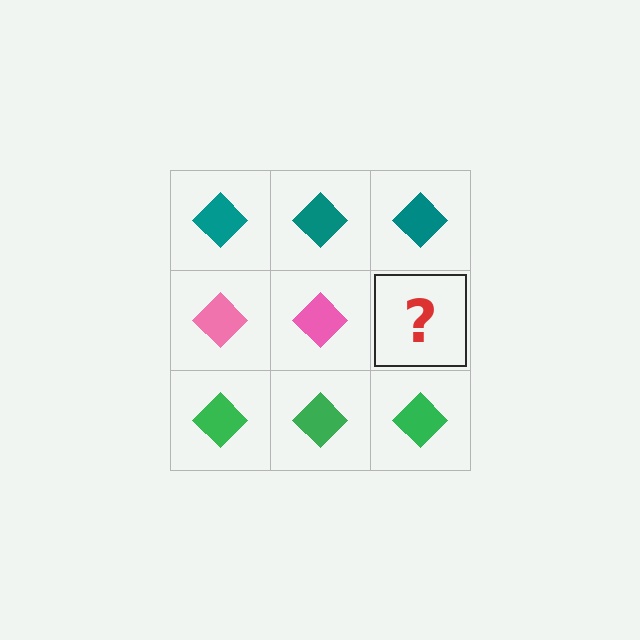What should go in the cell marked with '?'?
The missing cell should contain a pink diamond.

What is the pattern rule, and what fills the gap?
The rule is that each row has a consistent color. The gap should be filled with a pink diamond.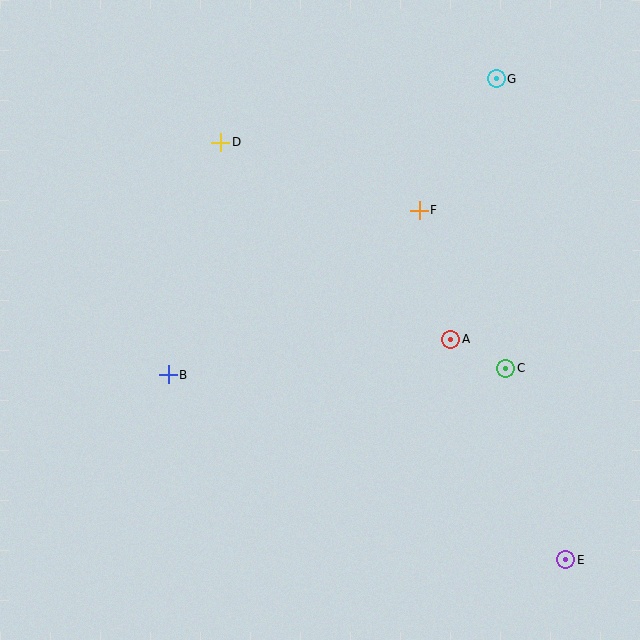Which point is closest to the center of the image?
Point A at (451, 339) is closest to the center.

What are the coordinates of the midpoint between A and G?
The midpoint between A and G is at (474, 209).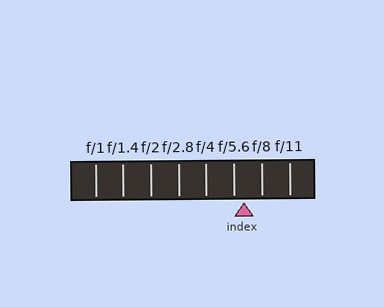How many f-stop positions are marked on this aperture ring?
There are 8 f-stop positions marked.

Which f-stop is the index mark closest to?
The index mark is closest to f/5.6.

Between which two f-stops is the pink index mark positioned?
The index mark is between f/5.6 and f/8.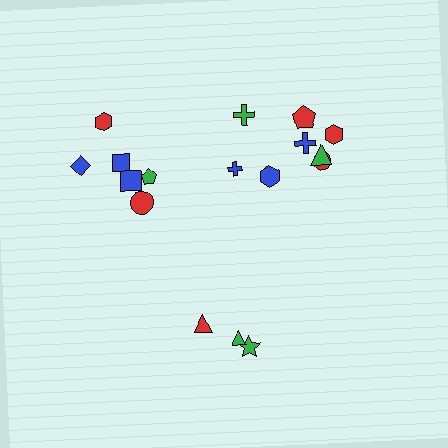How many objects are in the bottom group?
There are 3 objects.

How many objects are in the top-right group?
There are 8 objects.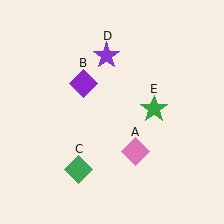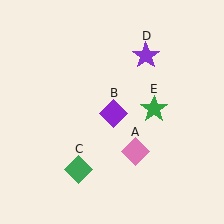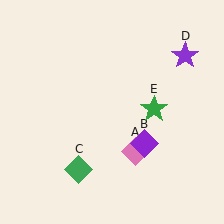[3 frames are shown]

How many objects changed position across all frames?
2 objects changed position: purple diamond (object B), purple star (object D).